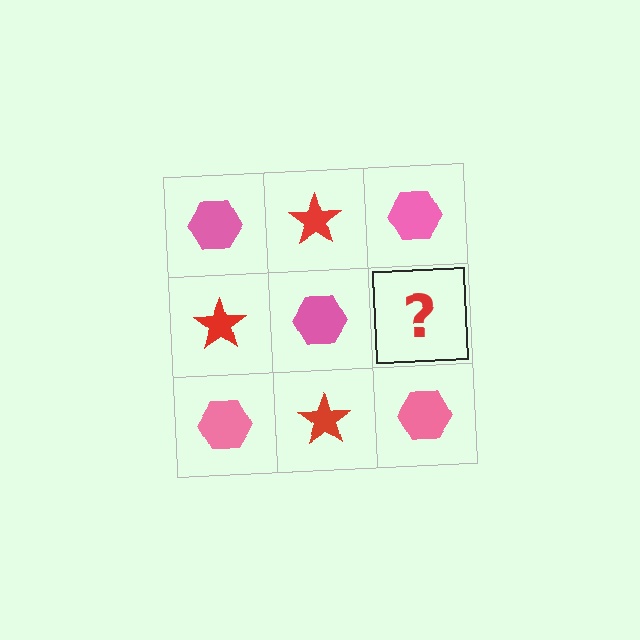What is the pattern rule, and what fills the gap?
The rule is that it alternates pink hexagon and red star in a checkerboard pattern. The gap should be filled with a red star.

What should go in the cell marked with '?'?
The missing cell should contain a red star.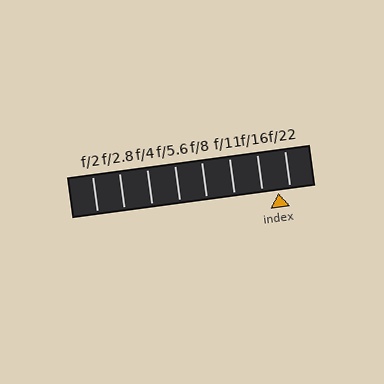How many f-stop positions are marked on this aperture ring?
There are 8 f-stop positions marked.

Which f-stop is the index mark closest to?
The index mark is closest to f/22.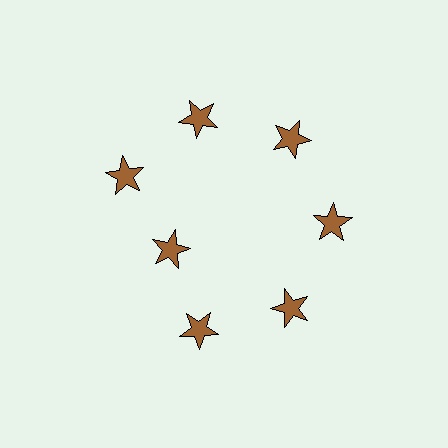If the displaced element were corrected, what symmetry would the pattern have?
It would have 7-fold rotational symmetry — the pattern would map onto itself every 51 degrees.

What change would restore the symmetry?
The symmetry would be restored by moving it outward, back onto the ring so that all 7 stars sit at equal angles and equal distance from the center.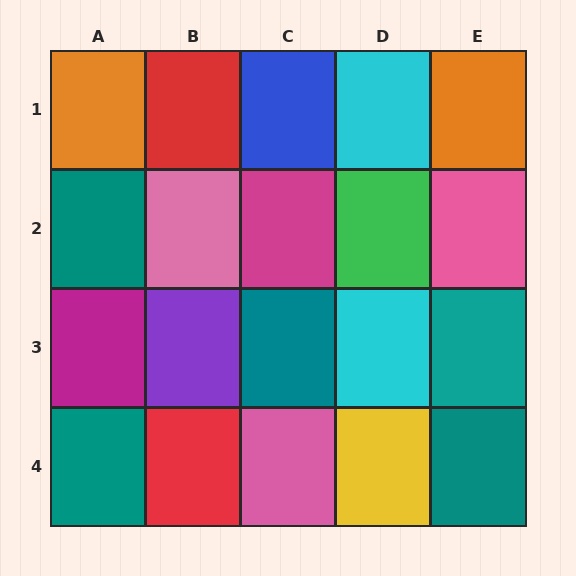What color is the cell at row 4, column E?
Teal.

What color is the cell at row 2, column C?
Magenta.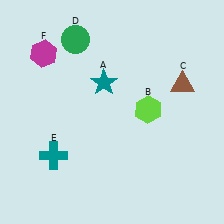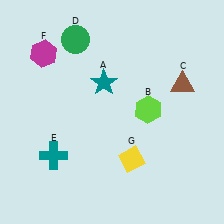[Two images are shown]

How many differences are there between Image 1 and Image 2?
There is 1 difference between the two images.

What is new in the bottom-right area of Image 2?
A yellow diamond (G) was added in the bottom-right area of Image 2.